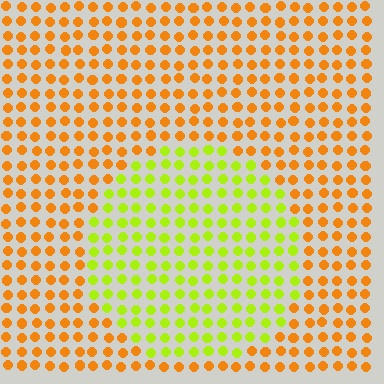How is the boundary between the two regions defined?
The boundary is defined purely by a slight shift in hue (about 48 degrees). Spacing, size, and orientation are identical on both sides.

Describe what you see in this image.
The image is filled with small orange elements in a uniform arrangement. A circle-shaped region is visible where the elements are tinted to a slightly different hue, forming a subtle color boundary.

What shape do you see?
I see a circle.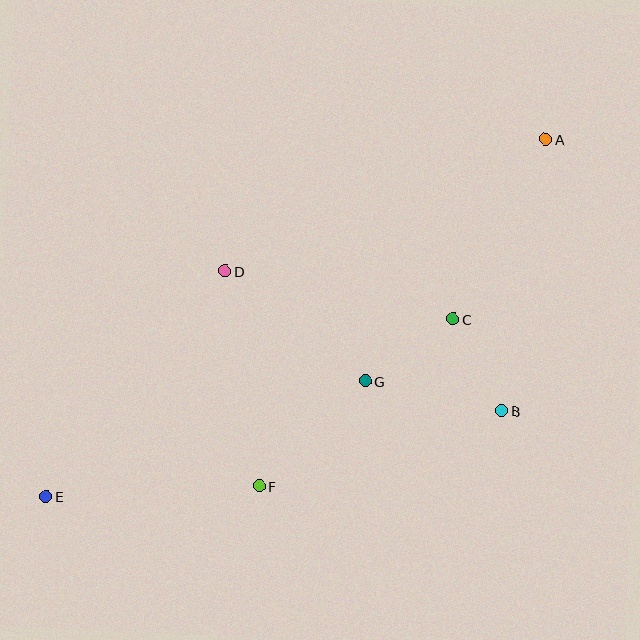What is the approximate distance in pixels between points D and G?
The distance between D and G is approximately 179 pixels.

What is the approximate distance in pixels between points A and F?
The distance between A and F is approximately 449 pixels.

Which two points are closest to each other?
Points B and C are closest to each other.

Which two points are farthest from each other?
Points A and E are farthest from each other.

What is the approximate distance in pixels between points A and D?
The distance between A and D is approximately 346 pixels.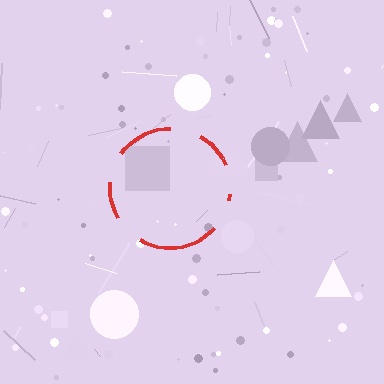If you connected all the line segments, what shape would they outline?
They would outline a circle.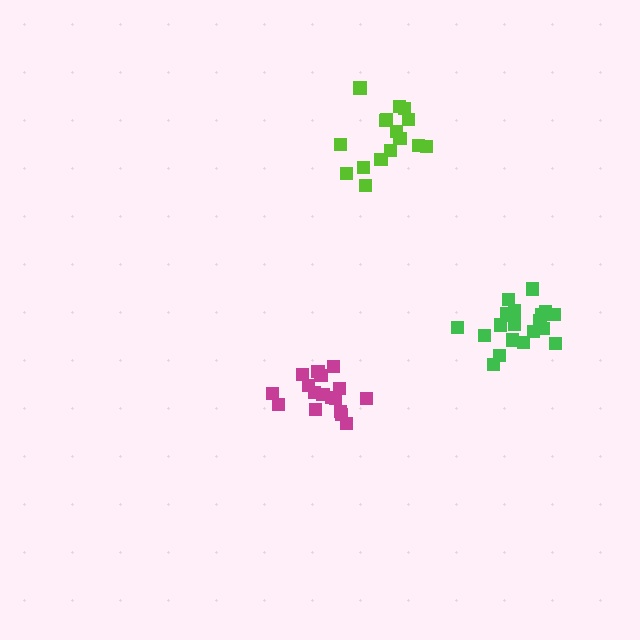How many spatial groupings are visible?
There are 3 spatial groupings.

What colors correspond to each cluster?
The clusters are colored: lime, magenta, green.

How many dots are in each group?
Group 1: 16 dots, Group 2: 17 dots, Group 3: 21 dots (54 total).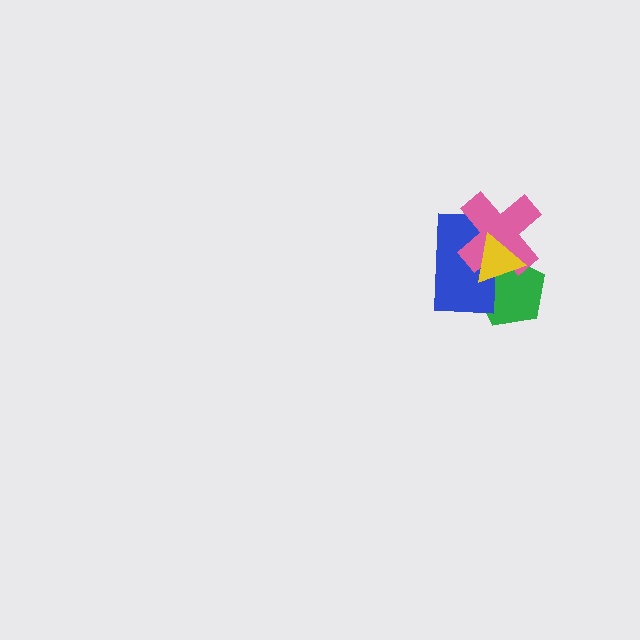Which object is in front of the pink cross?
The yellow triangle is in front of the pink cross.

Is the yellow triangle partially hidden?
No, no other shape covers it.